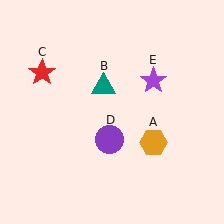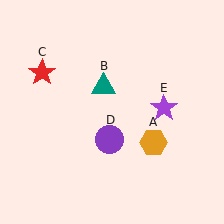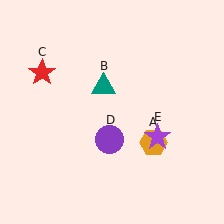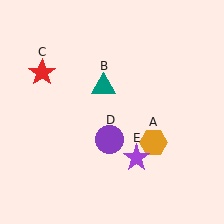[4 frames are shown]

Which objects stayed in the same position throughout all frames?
Orange hexagon (object A) and teal triangle (object B) and red star (object C) and purple circle (object D) remained stationary.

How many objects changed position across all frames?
1 object changed position: purple star (object E).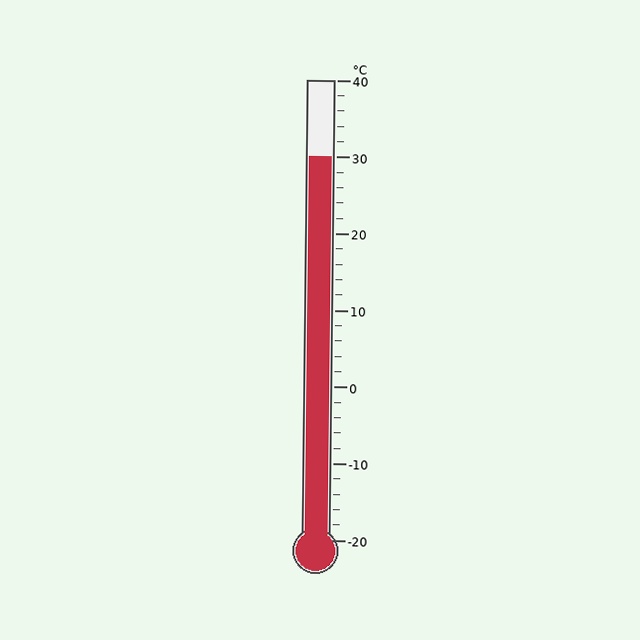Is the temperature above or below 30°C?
The temperature is at 30°C.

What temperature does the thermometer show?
The thermometer shows approximately 30°C.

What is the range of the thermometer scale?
The thermometer scale ranges from -20°C to 40°C.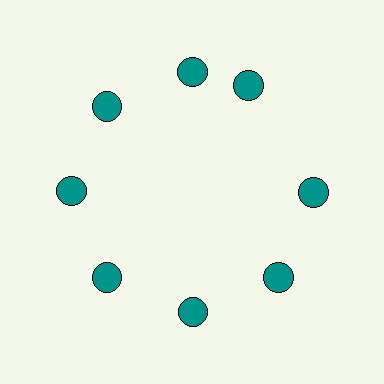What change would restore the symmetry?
The symmetry would be restored by rotating it back into even spacing with its neighbors so that all 8 circles sit at equal angles and equal distance from the center.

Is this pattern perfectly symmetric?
No. The 8 teal circles are arranged in a ring, but one element near the 2 o'clock position is rotated out of alignment along the ring, breaking the 8-fold rotational symmetry.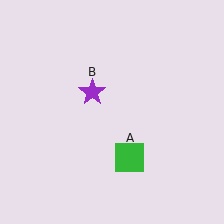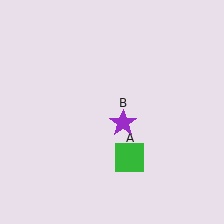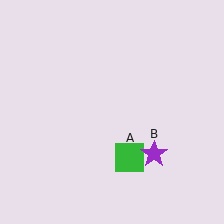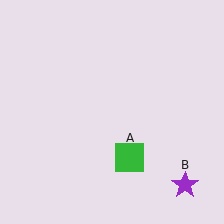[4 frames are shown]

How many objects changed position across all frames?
1 object changed position: purple star (object B).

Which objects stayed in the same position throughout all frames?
Green square (object A) remained stationary.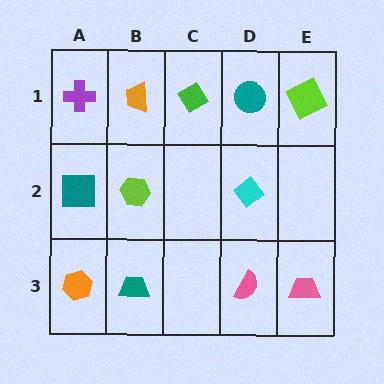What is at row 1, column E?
A lime square.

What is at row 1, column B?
An orange trapezoid.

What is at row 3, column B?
A teal trapezoid.